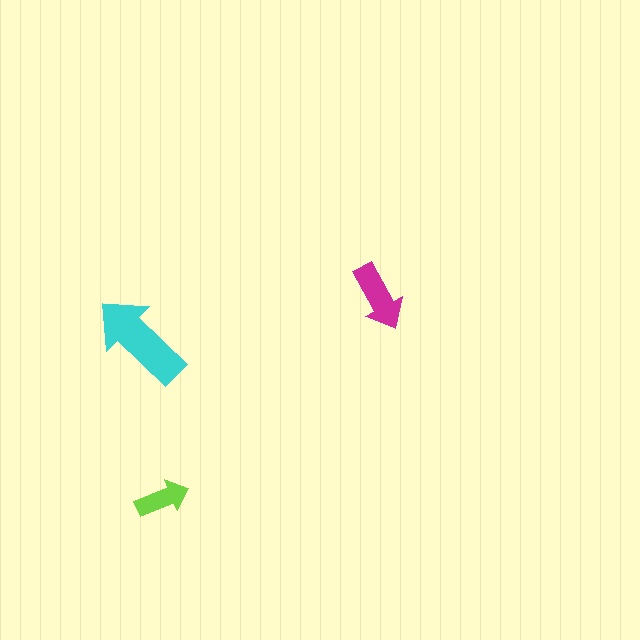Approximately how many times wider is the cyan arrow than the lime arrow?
About 2 times wider.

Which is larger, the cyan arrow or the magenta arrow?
The cyan one.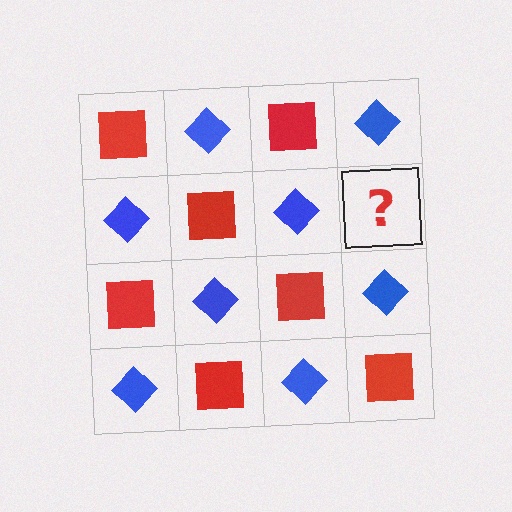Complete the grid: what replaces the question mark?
The question mark should be replaced with a red square.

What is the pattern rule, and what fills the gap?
The rule is that it alternates red square and blue diamond in a checkerboard pattern. The gap should be filled with a red square.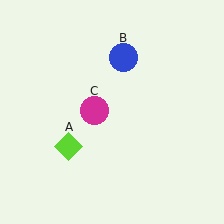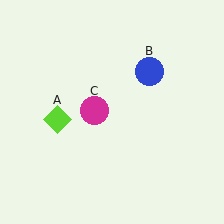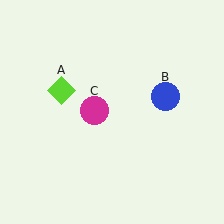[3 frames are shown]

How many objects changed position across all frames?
2 objects changed position: lime diamond (object A), blue circle (object B).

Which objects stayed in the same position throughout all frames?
Magenta circle (object C) remained stationary.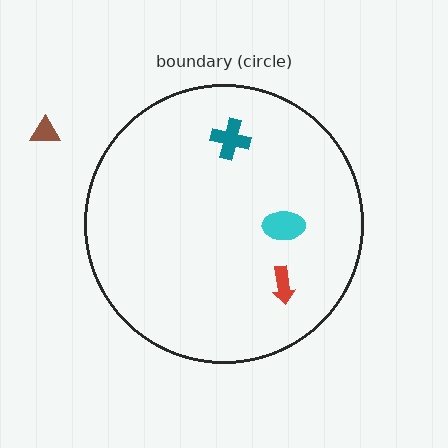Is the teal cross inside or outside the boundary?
Inside.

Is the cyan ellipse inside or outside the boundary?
Inside.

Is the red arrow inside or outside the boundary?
Inside.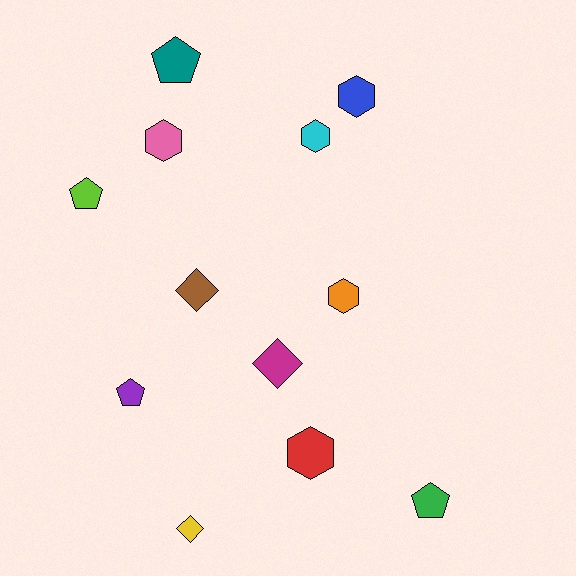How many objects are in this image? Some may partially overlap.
There are 12 objects.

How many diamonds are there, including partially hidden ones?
There are 3 diamonds.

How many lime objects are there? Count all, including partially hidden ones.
There is 1 lime object.